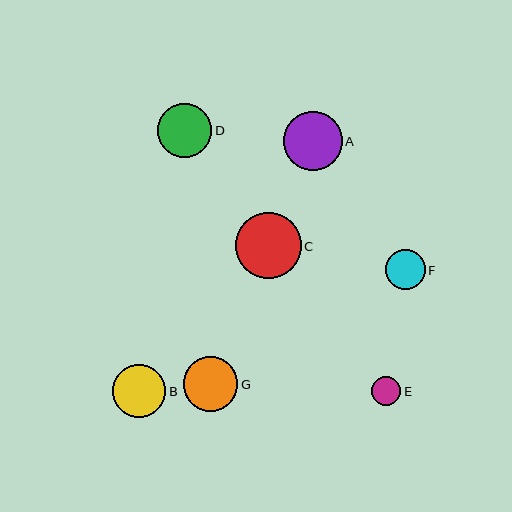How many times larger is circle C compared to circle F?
Circle C is approximately 1.7 times the size of circle F.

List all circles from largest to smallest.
From largest to smallest: C, A, G, D, B, F, E.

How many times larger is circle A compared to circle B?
Circle A is approximately 1.1 times the size of circle B.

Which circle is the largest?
Circle C is the largest with a size of approximately 66 pixels.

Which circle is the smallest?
Circle E is the smallest with a size of approximately 29 pixels.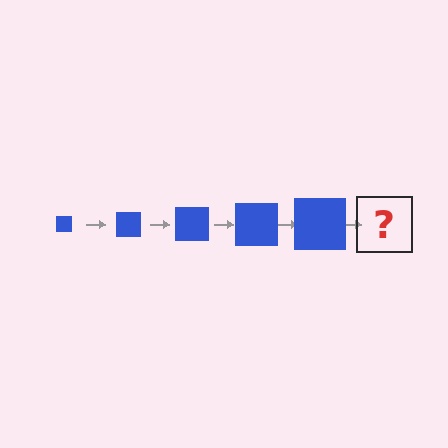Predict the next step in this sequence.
The next step is a blue square, larger than the previous one.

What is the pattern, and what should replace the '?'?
The pattern is that the square gets progressively larger each step. The '?' should be a blue square, larger than the previous one.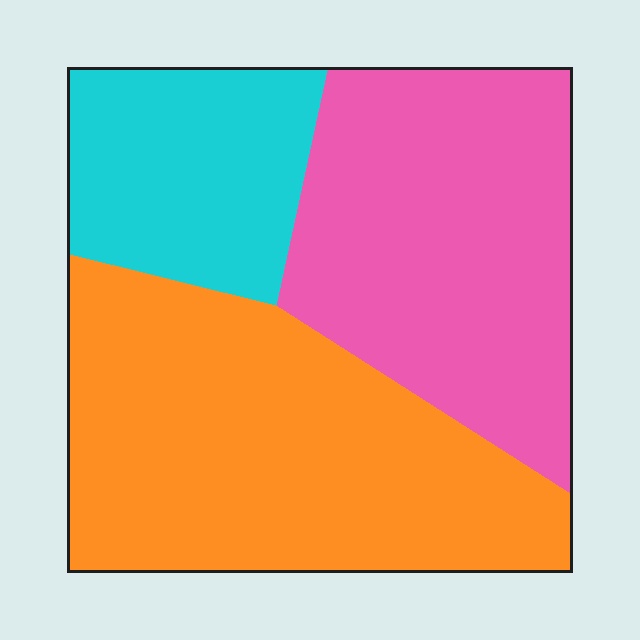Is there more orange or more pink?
Orange.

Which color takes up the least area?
Cyan, at roughly 20%.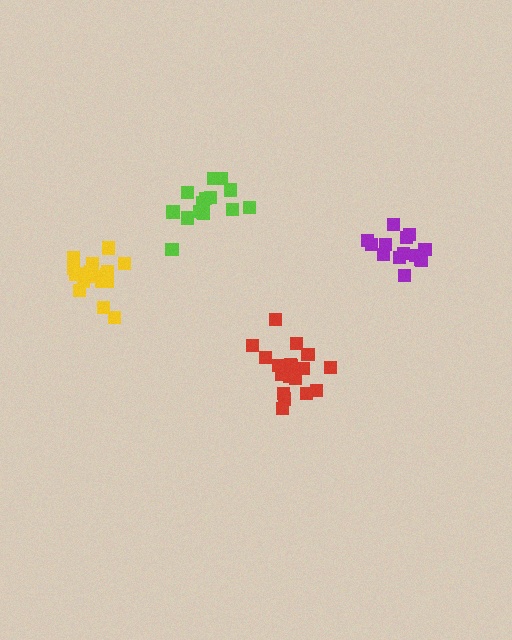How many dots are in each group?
Group 1: 15 dots, Group 2: 18 dots, Group 3: 14 dots, Group 4: 17 dots (64 total).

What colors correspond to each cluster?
The clusters are colored: lime, red, purple, yellow.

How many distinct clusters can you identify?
There are 4 distinct clusters.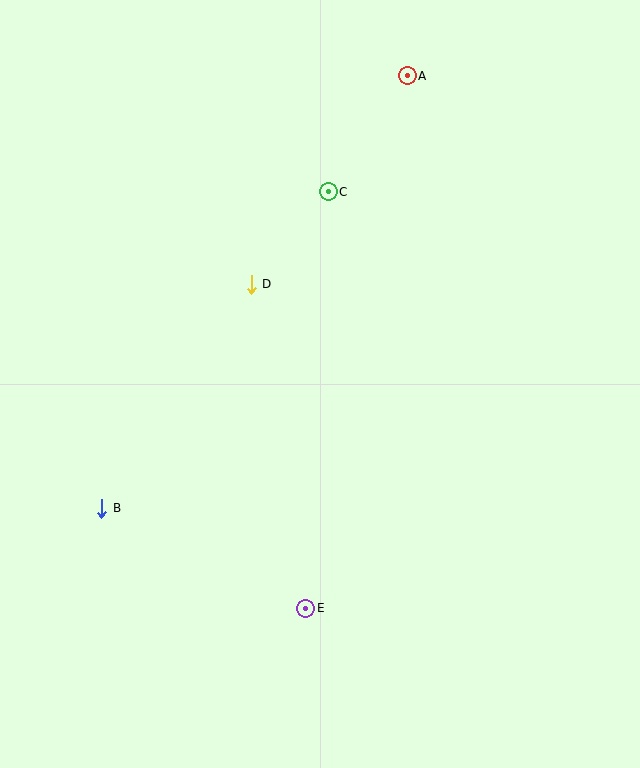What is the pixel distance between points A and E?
The distance between A and E is 542 pixels.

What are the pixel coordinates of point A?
Point A is at (407, 76).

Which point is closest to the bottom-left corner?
Point B is closest to the bottom-left corner.